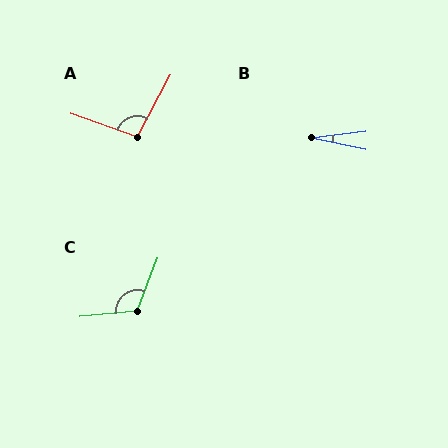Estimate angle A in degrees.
Approximately 99 degrees.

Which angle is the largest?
C, at approximately 116 degrees.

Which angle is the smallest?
B, at approximately 19 degrees.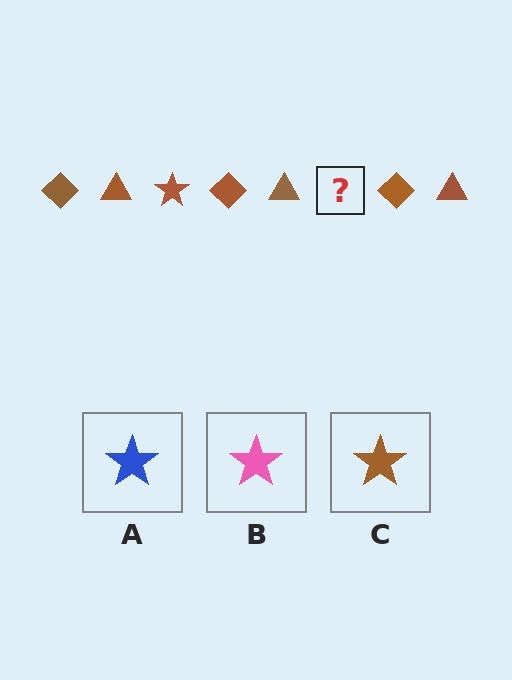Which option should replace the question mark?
Option C.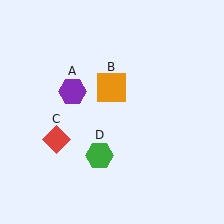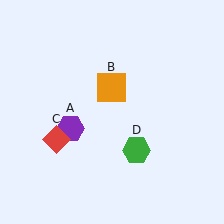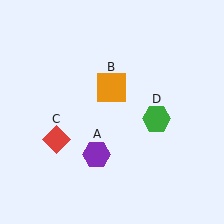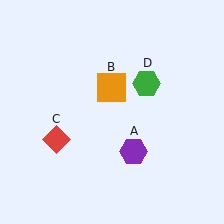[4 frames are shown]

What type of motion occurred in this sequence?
The purple hexagon (object A), green hexagon (object D) rotated counterclockwise around the center of the scene.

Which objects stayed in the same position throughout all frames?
Orange square (object B) and red diamond (object C) remained stationary.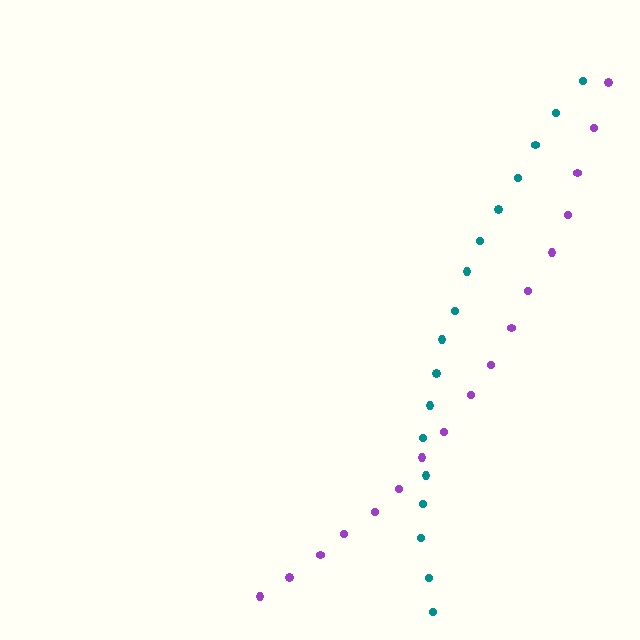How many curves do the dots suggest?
There are 2 distinct paths.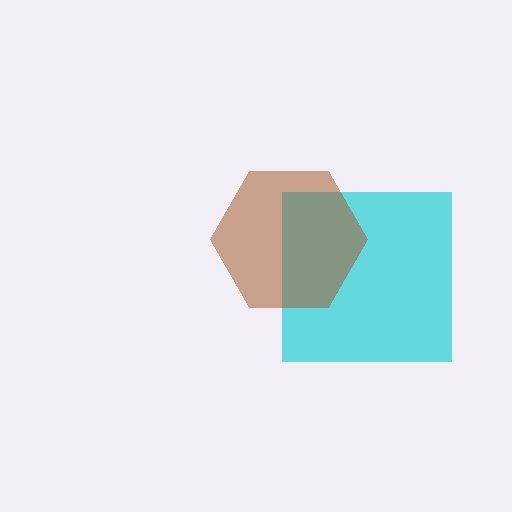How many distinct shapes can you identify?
There are 2 distinct shapes: a cyan square, a brown hexagon.